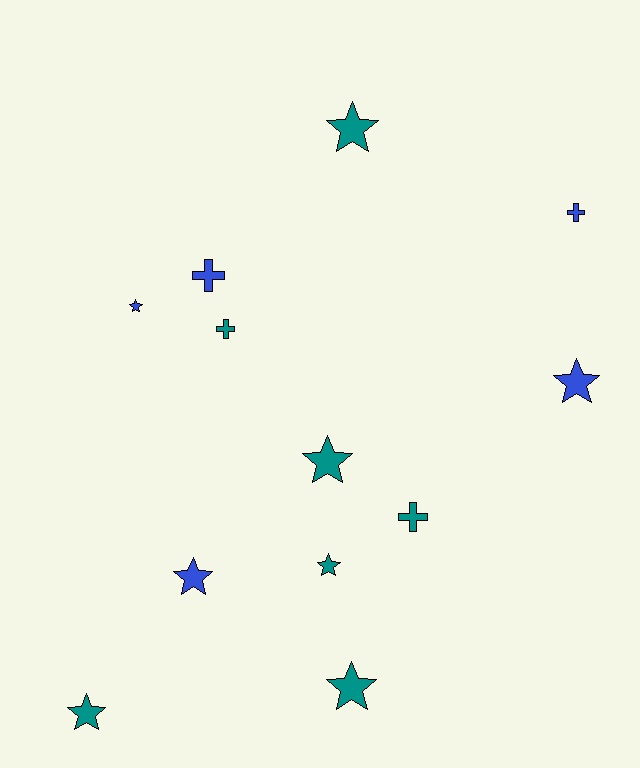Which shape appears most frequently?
Star, with 8 objects.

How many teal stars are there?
There are 5 teal stars.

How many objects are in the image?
There are 12 objects.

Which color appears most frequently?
Teal, with 7 objects.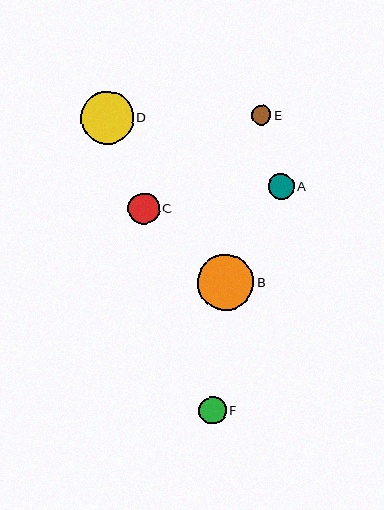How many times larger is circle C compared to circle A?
Circle C is approximately 1.2 times the size of circle A.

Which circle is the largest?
Circle B is the largest with a size of approximately 56 pixels.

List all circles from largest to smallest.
From largest to smallest: B, D, C, F, A, E.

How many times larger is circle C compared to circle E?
Circle C is approximately 1.6 times the size of circle E.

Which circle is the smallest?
Circle E is the smallest with a size of approximately 20 pixels.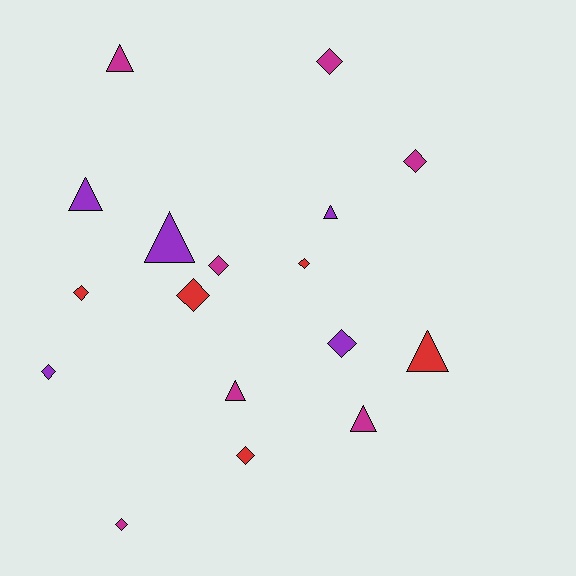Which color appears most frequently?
Magenta, with 7 objects.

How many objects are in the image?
There are 17 objects.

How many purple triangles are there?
There are 3 purple triangles.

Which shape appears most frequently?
Diamond, with 10 objects.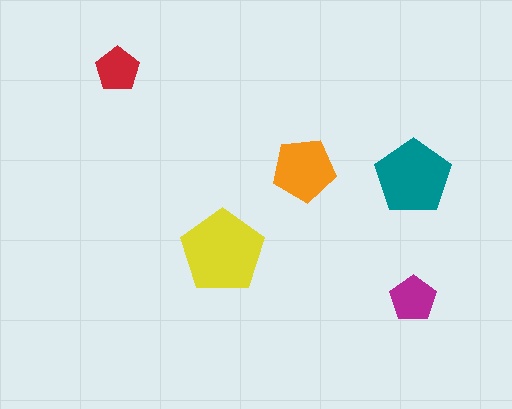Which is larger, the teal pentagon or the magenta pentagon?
The teal one.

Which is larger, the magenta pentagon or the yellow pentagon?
The yellow one.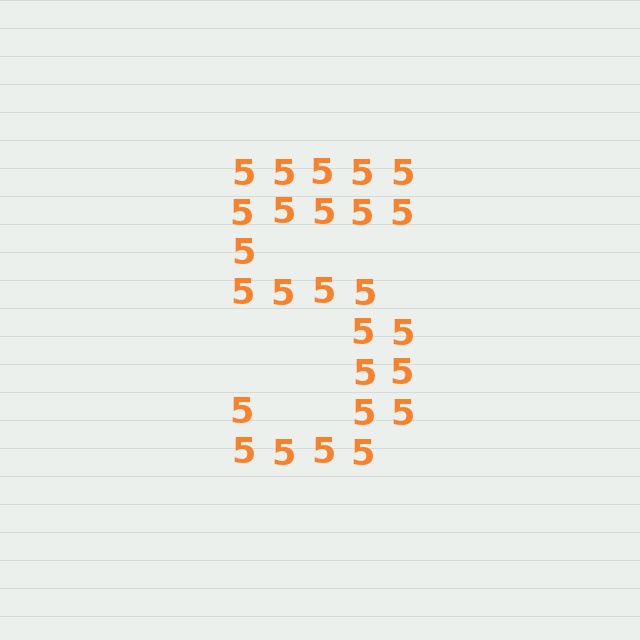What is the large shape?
The large shape is the digit 5.